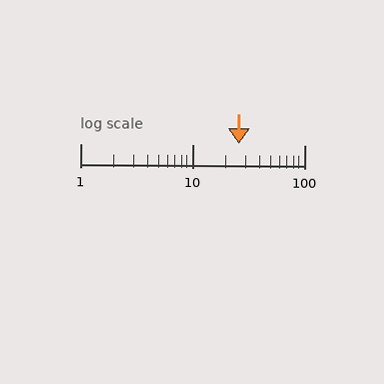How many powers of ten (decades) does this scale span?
The scale spans 2 decades, from 1 to 100.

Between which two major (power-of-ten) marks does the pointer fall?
The pointer is between 10 and 100.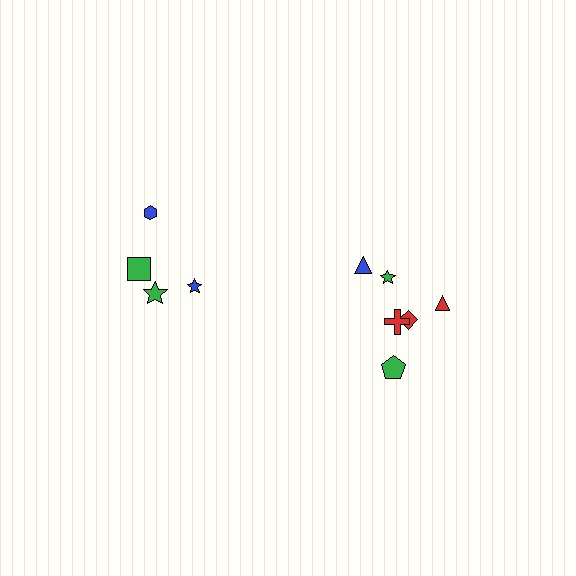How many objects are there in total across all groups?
There are 10 objects.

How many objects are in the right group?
There are 6 objects.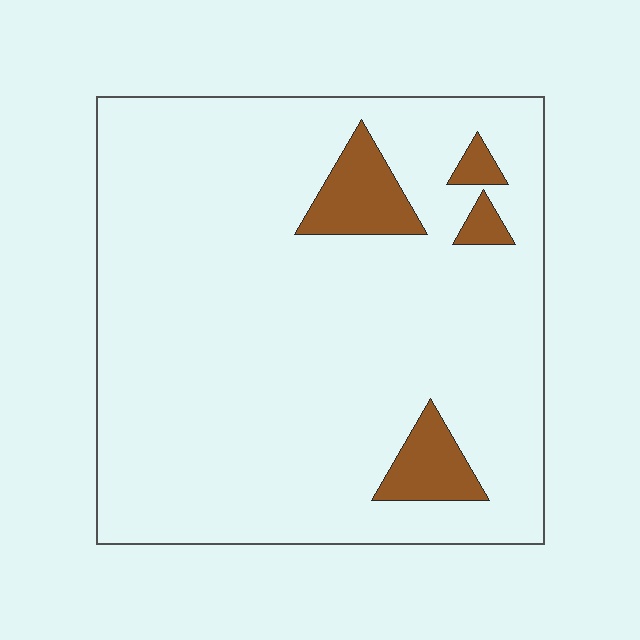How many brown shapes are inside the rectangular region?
4.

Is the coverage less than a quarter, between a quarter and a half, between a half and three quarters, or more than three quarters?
Less than a quarter.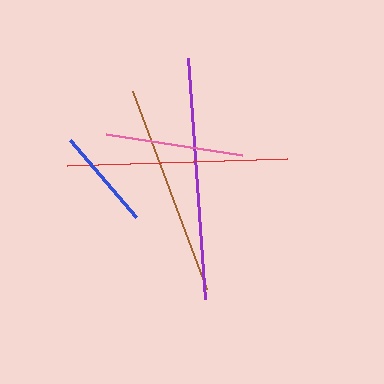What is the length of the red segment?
The red segment is approximately 220 pixels long.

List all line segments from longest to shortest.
From longest to shortest: purple, red, brown, pink, blue.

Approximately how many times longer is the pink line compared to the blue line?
The pink line is approximately 1.4 times the length of the blue line.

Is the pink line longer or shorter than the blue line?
The pink line is longer than the blue line.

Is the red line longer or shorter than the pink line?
The red line is longer than the pink line.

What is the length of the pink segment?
The pink segment is approximately 137 pixels long.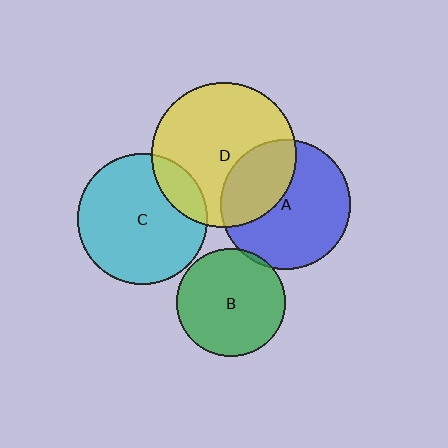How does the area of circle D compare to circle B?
Approximately 1.8 times.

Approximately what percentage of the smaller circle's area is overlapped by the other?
Approximately 15%.